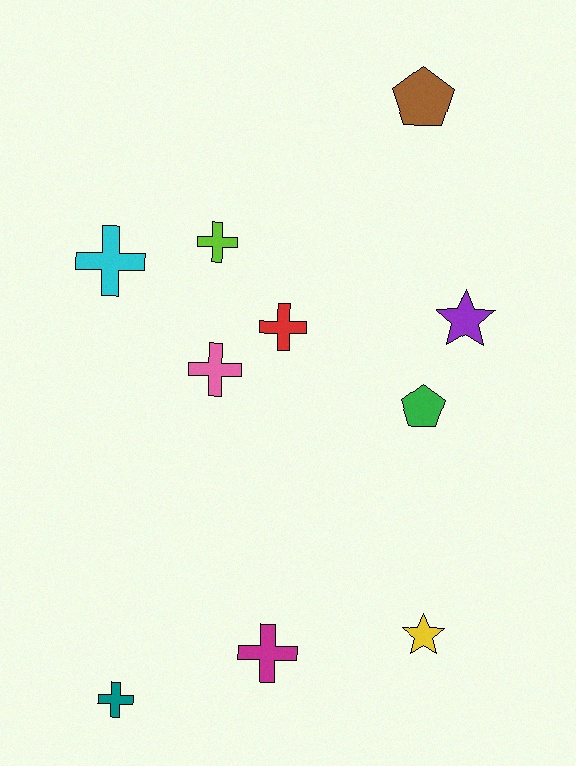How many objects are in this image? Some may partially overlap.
There are 10 objects.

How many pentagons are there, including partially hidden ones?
There are 2 pentagons.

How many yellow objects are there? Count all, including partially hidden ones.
There is 1 yellow object.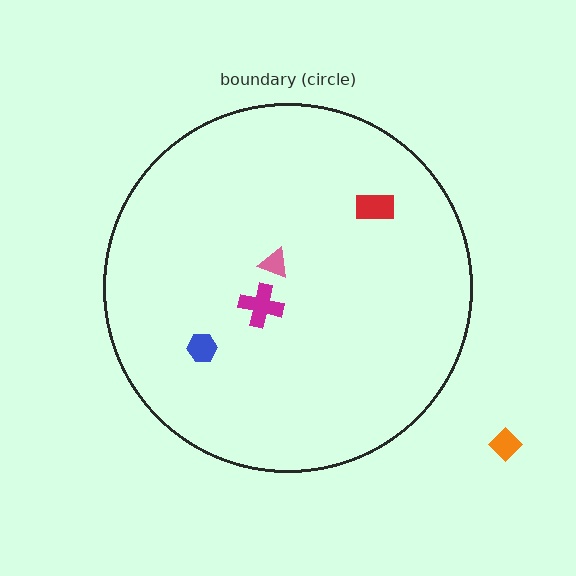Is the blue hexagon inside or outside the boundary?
Inside.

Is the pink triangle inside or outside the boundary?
Inside.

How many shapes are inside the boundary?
4 inside, 1 outside.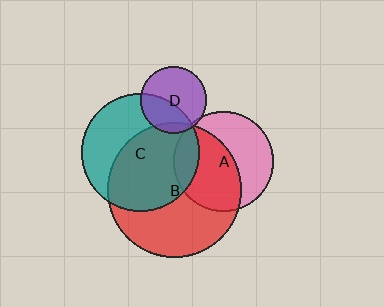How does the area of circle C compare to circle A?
Approximately 1.4 times.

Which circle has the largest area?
Circle B (red).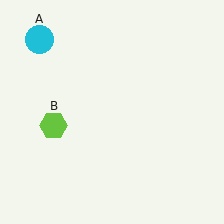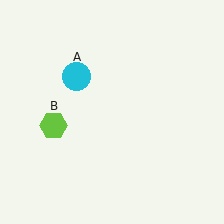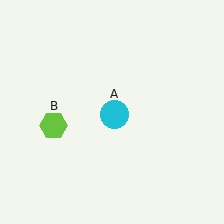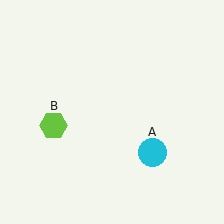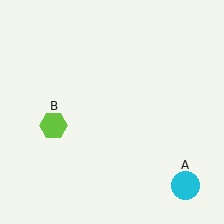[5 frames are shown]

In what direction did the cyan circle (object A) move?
The cyan circle (object A) moved down and to the right.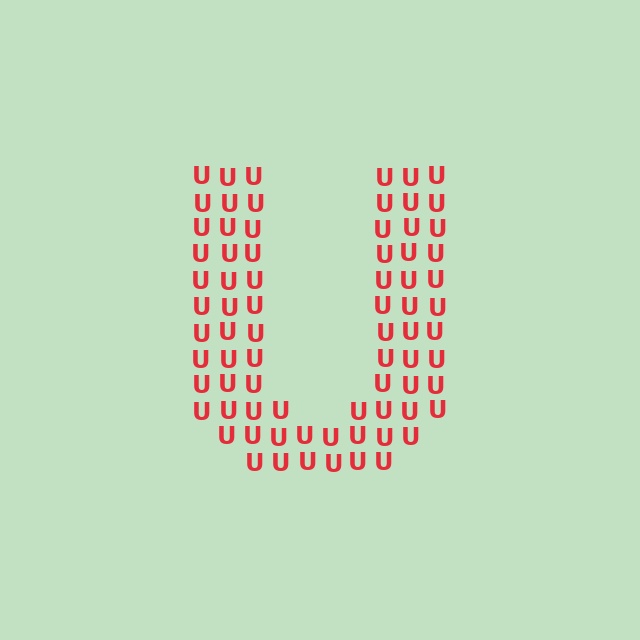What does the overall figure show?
The overall figure shows the letter U.